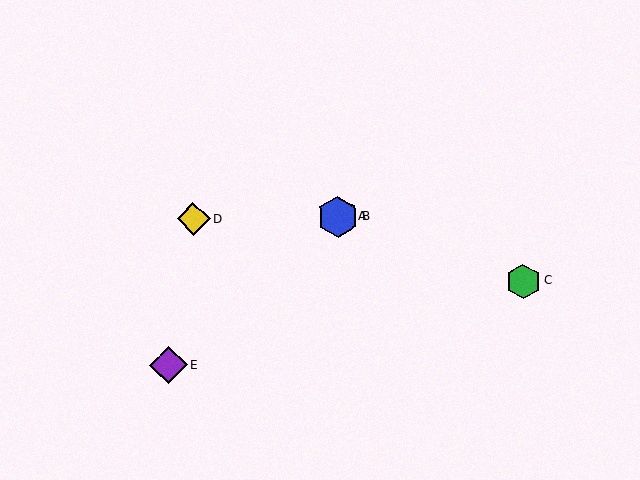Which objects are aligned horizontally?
Objects A, B, D are aligned horizontally.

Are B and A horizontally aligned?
Yes, both are at y≈216.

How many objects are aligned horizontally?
3 objects (A, B, D) are aligned horizontally.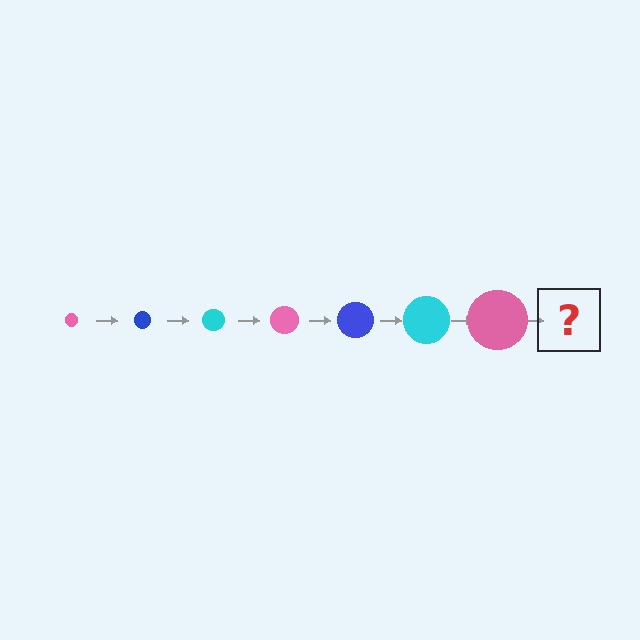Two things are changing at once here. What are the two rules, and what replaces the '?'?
The two rules are that the circle grows larger each step and the color cycles through pink, blue, and cyan. The '?' should be a blue circle, larger than the previous one.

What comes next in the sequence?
The next element should be a blue circle, larger than the previous one.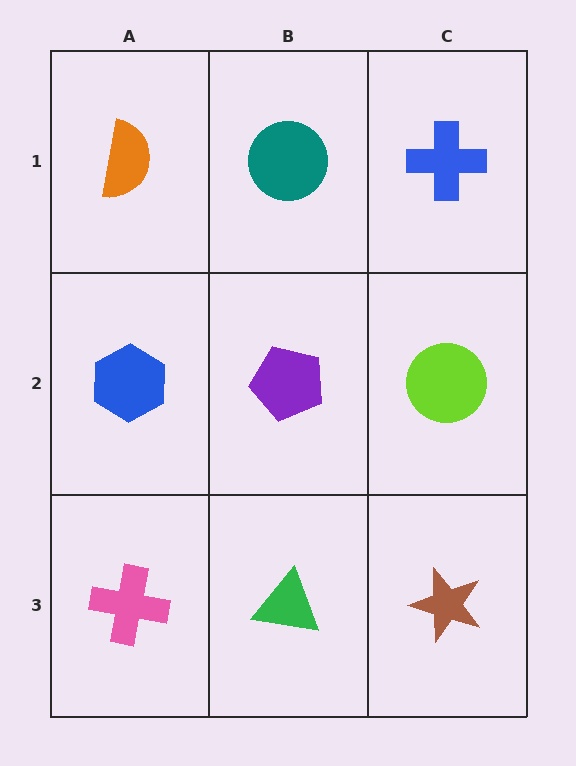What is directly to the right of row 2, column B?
A lime circle.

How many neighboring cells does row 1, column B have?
3.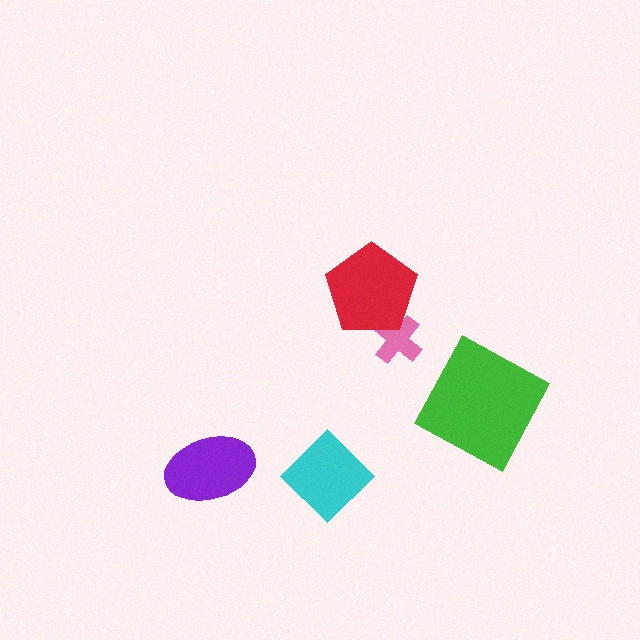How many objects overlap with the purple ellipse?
0 objects overlap with the purple ellipse.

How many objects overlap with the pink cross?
1 object overlaps with the pink cross.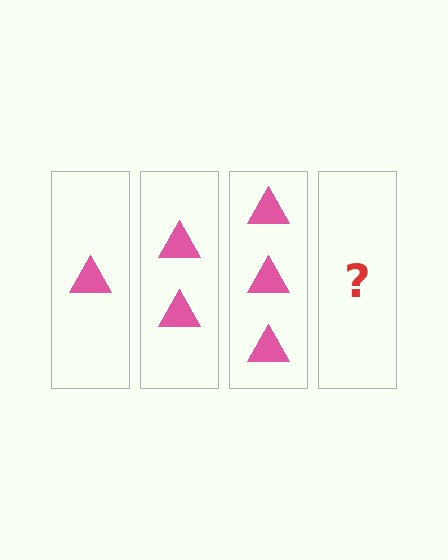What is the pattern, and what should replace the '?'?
The pattern is that each step adds one more triangle. The '?' should be 4 triangles.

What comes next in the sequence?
The next element should be 4 triangles.